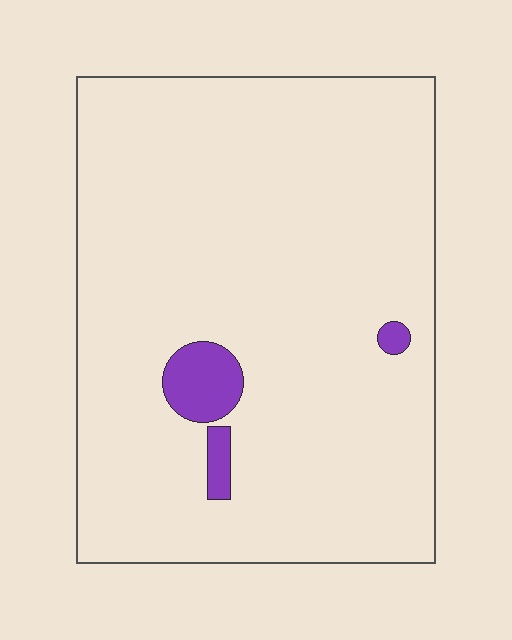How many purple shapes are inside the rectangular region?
3.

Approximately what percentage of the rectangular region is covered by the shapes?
Approximately 5%.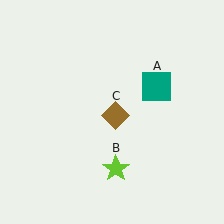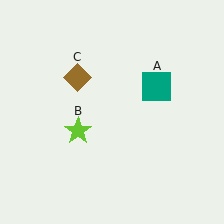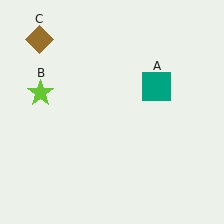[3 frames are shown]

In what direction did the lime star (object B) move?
The lime star (object B) moved up and to the left.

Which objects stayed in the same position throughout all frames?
Teal square (object A) remained stationary.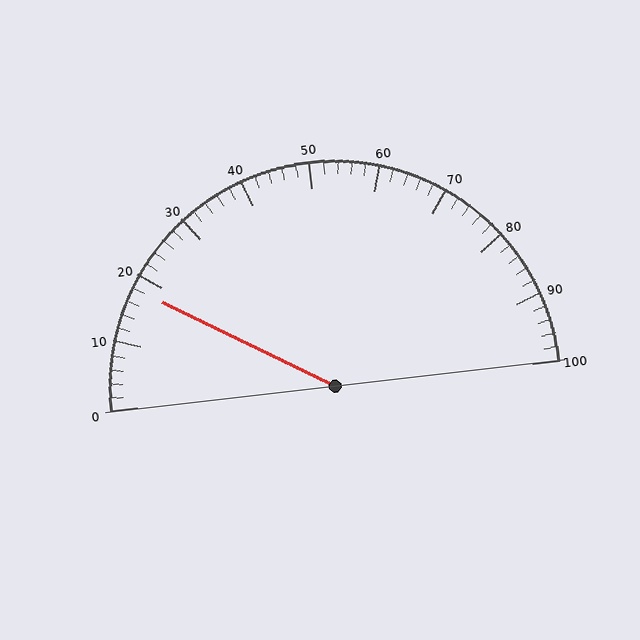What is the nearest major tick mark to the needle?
The nearest major tick mark is 20.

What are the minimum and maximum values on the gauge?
The gauge ranges from 0 to 100.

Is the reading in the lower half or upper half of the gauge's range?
The reading is in the lower half of the range (0 to 100).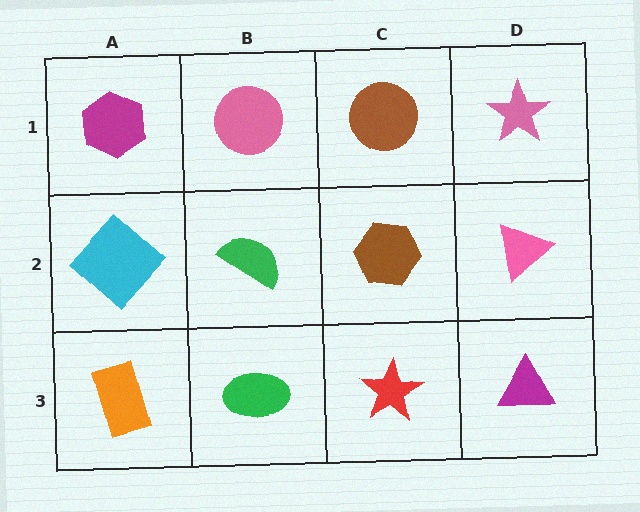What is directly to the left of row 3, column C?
A green ellipse.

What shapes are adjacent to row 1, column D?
A pink triangle (row 2, column D), a brown circle (row 1, column C).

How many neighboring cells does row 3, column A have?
2.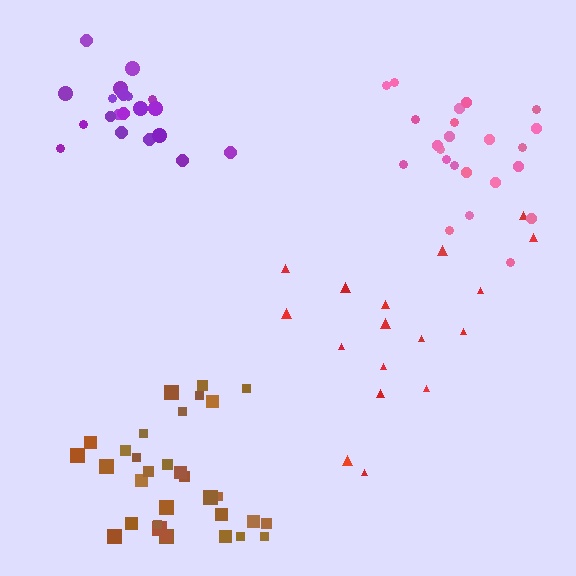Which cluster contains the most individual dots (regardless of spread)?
Brown (32).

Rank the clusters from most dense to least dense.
purple, pink, brown, red.